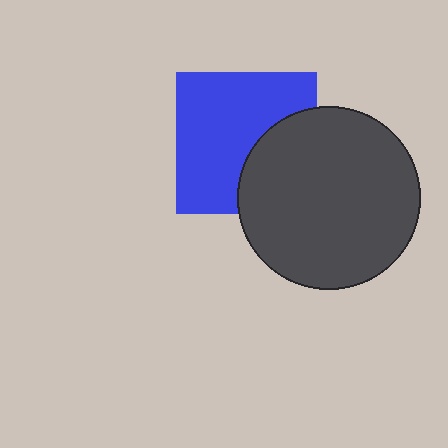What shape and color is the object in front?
The object in front is a dark gray circle.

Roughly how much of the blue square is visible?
Most of it is visible (roughly 66%).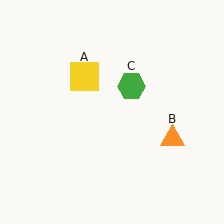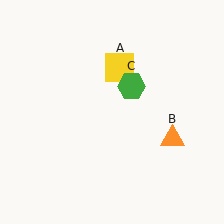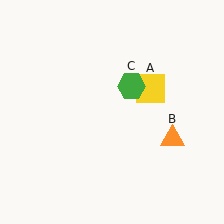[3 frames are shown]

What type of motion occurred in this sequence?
The yellow square (object A) rotated clockwise around the center of the scene.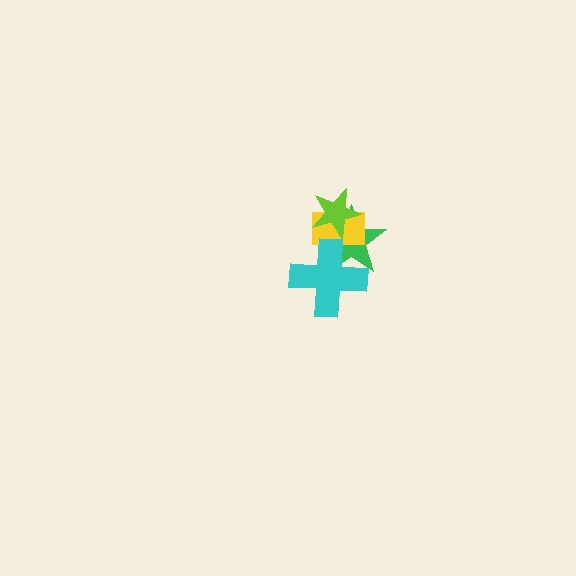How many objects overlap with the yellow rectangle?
3 objects overlap with the yellow rectangle.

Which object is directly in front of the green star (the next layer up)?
The yellow rectangle is directly in front of the green star.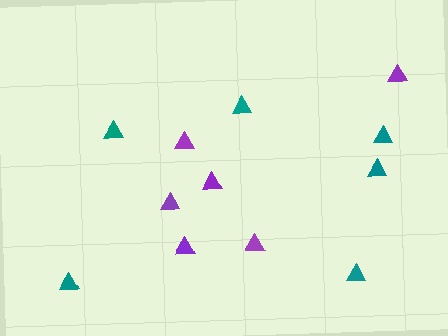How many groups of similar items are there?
There are 2 groups: one group of teal triangles (6) and one group of purple triangles (6).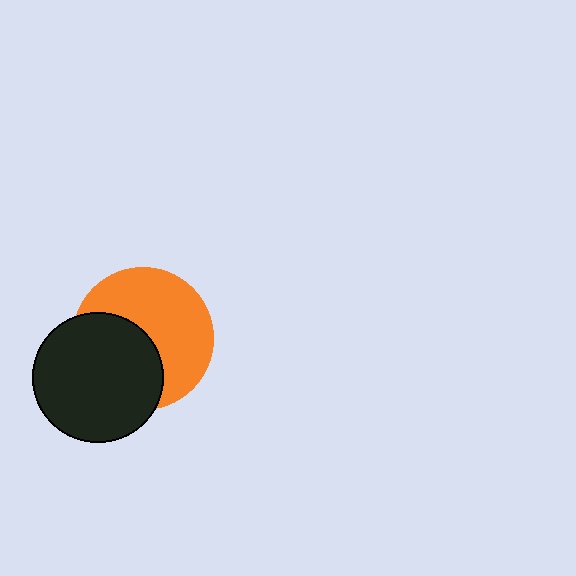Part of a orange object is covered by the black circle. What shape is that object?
It is a circle.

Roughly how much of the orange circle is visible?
About half of it is visible (roughly 57%).